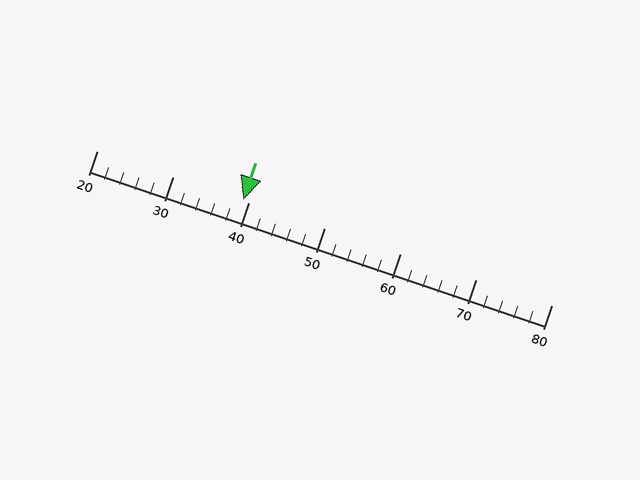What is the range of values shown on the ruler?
The ruler shows values from 20 to 80.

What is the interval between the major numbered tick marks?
The major tick marks are spaced 10 units apart.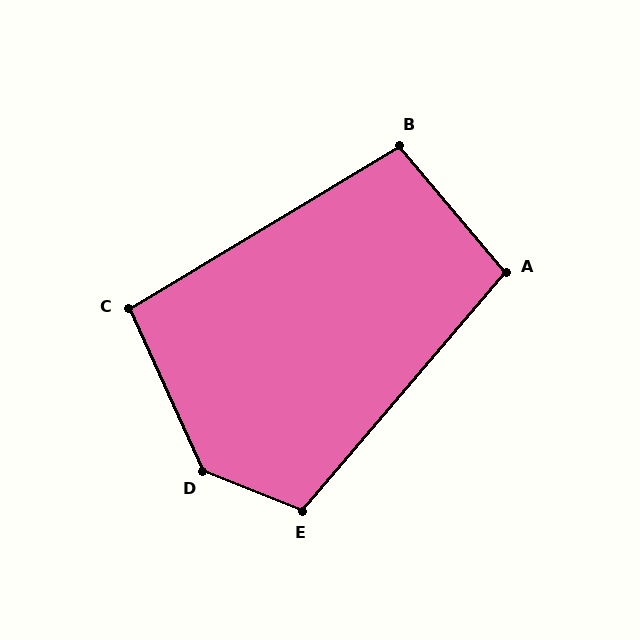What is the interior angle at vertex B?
Approximately 99 degrees (obtuse).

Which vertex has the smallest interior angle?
C, at approximately 97 degrees.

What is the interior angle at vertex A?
Approximately 100 degrees (obtuse).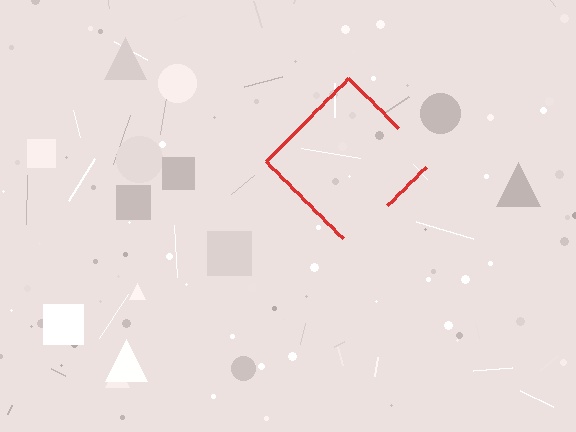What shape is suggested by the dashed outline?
The dashed outline suggests a diamond.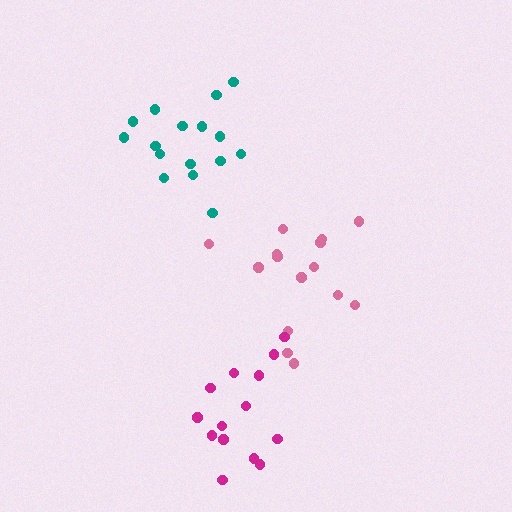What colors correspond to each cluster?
The clusters are colored: pink, magenta, teal.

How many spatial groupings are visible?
There are 3 spatial groupings.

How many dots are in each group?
Group 1: 15 dots, Group 2: 14 dots, Group 3: 16 dots (45 total).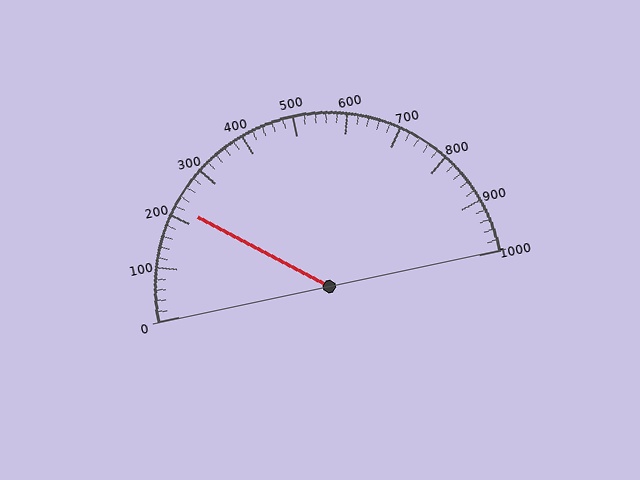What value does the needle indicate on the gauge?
The needle indicates approximately 220.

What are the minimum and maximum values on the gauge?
The gauge ranges from 0 to 1000.